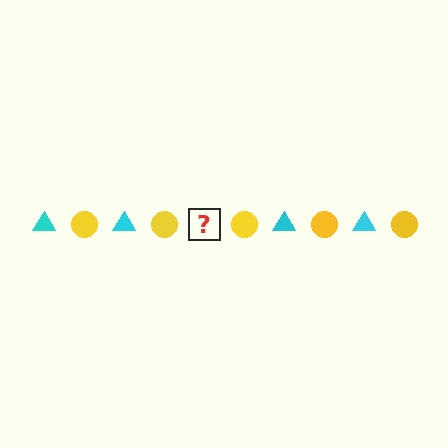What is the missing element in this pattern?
The missing element is a cyan triangle.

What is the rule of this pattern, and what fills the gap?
The rule is that the pattern alternates between cyan triangle and yellow circle. The gap should be filled with a cyan triangle.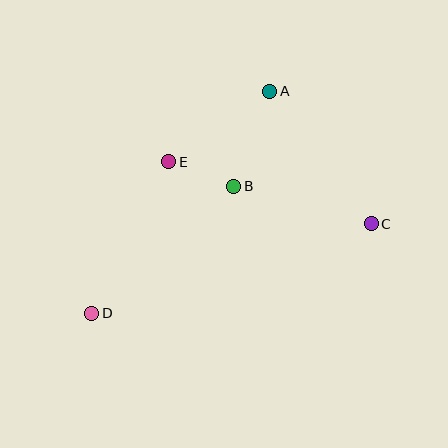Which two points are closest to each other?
Points B and E are closest to each other.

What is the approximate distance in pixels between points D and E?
The distance between D and E is approximately 170 pixels.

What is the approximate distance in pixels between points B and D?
The distance between B and D is approximately 190 pixels.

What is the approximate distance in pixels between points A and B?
The distance between A and B is approximately 102 pixels.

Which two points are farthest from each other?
Points C and D are farthest from each other.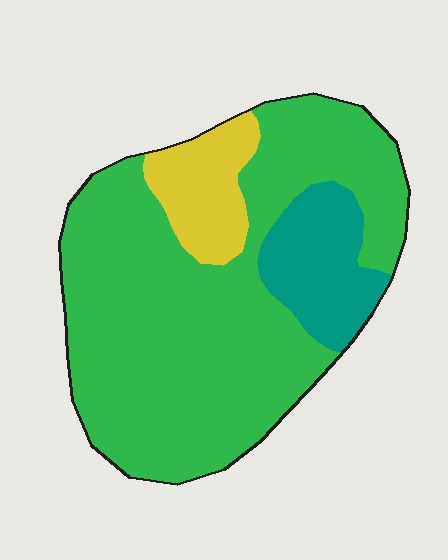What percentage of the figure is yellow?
Yellow takes up about one eighth (1/8) of the figure.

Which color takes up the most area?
Green, at roughly 75%.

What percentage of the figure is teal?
Teal takes up about one eighth (1/8) of the figure.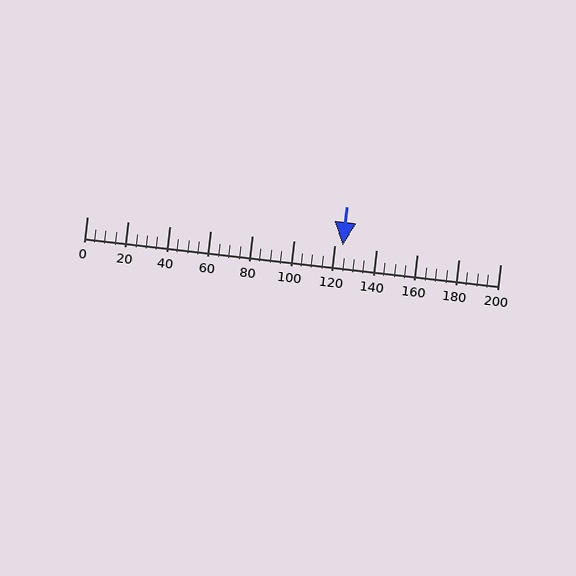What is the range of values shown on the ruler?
The ruler shows values from 0 to 200.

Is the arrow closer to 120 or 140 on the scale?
The arrow is closer to 120.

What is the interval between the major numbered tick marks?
The major tick marks are spaced 20 units apart.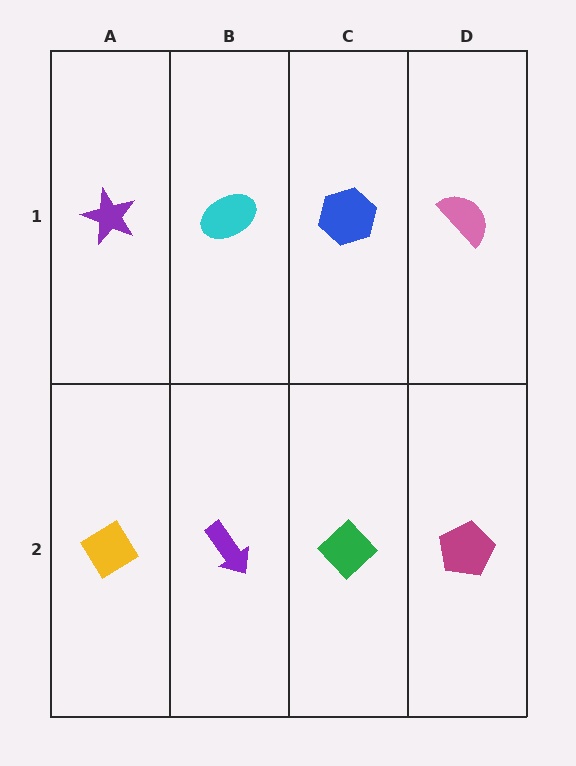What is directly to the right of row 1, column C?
A pink semicircle.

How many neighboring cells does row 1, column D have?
2.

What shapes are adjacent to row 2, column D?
A pink semicircle (row 1, column D), a green diamond (row 2, column C).